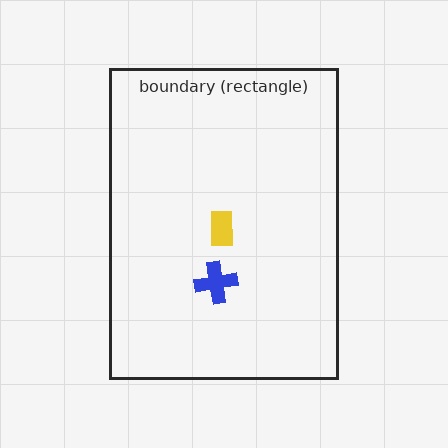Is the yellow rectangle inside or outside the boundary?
Inside.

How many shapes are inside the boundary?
2 inside, 0 outside.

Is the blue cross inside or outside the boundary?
Inside.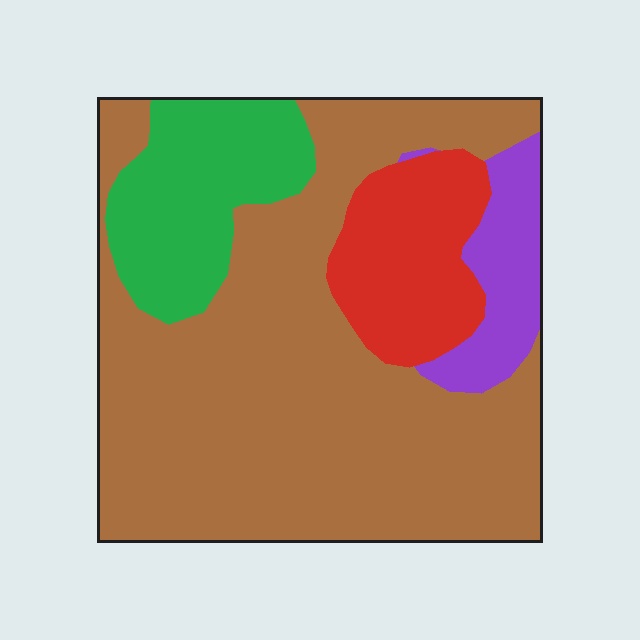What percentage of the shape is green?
Green covers around 15% of the shape.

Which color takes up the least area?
Purple, at roughly 10%.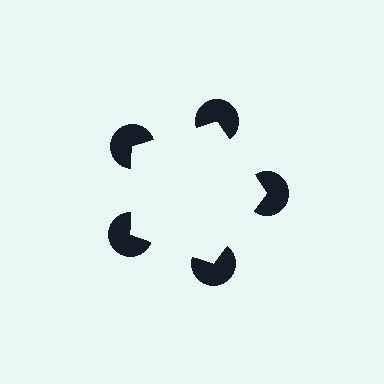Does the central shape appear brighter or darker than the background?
It typically appears slightly brighter than the background, even though no actual brightness change is drawn.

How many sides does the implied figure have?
5 sides.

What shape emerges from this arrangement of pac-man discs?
An illusory pentagon — its edges are inferred from the aligned wedge cuts in the pac-man discs, not physically drawn.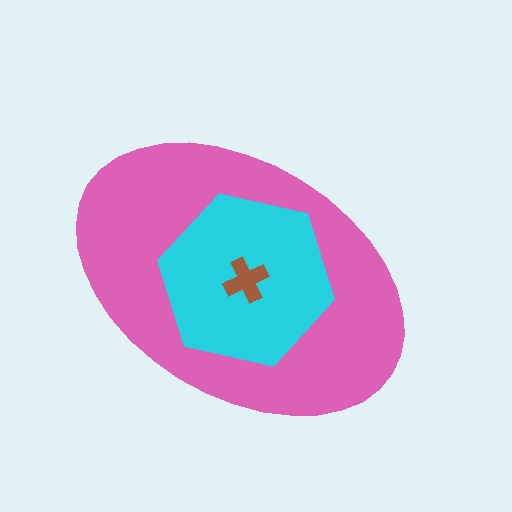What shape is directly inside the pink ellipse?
The cyan hexagon.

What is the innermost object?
The brown cross.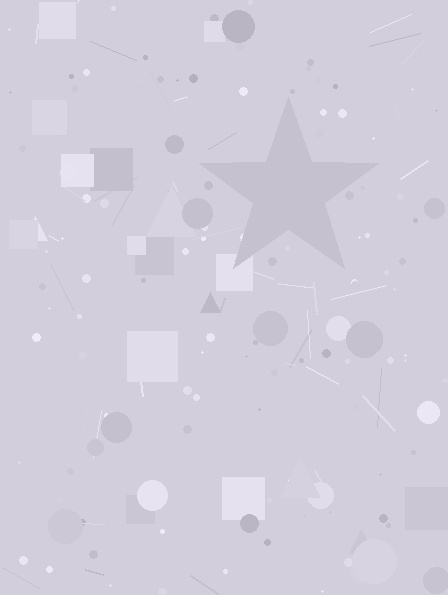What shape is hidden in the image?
A star is hidden in the image.